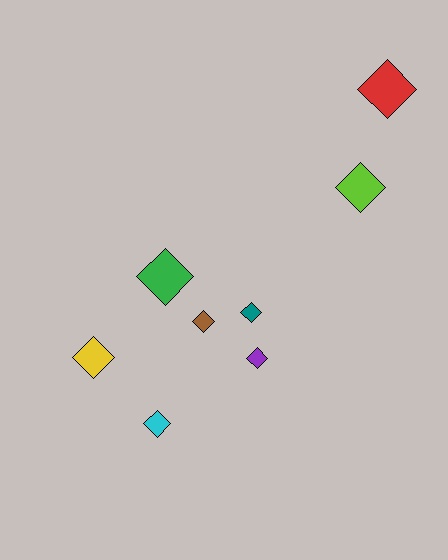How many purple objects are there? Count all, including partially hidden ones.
There is 1 purple object.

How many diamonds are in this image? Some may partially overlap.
There are 8 diamonds.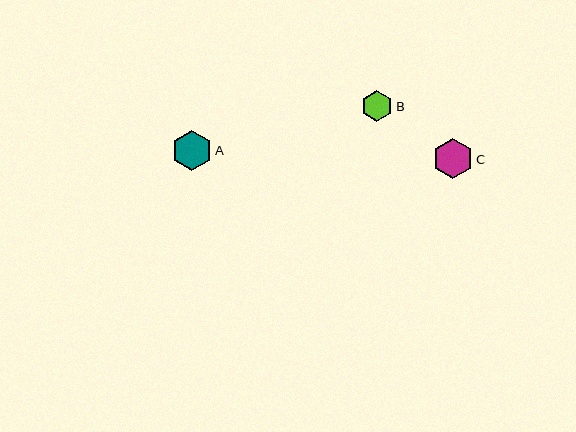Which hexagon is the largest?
Hexagon C is the largest with a size of approximately 41 pixels.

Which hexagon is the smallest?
Hexagon B is the smallest with a size of approximately 31 pixels.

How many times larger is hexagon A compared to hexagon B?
Hexagon A is approximately 1.3 times the size of hexagon B.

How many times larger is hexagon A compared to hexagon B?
Hexagon A is approximately 1.3 times the size of hexagon B.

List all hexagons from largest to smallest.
From largest to smallest: C, A, B.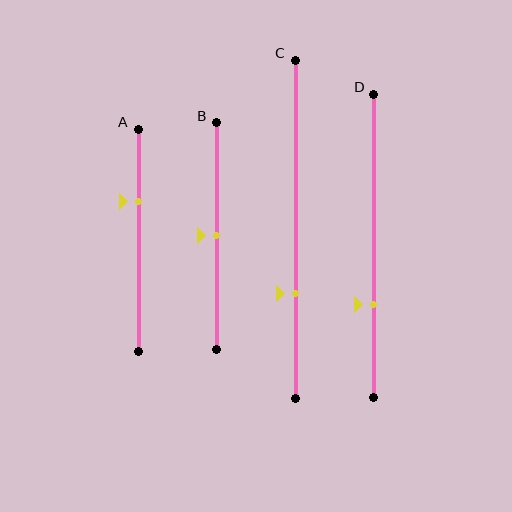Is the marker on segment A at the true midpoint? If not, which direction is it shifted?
No, the marker on segment A is shifted upward by about 17% of the segment length.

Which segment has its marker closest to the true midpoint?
Segment B has its marker closest to the true midpoint.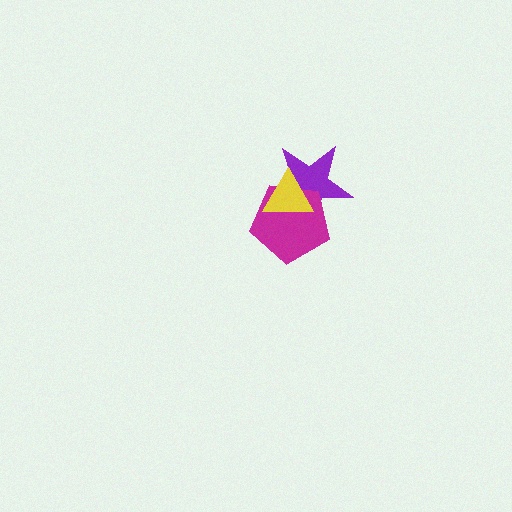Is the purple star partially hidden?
Yes, it is partially covered by another shape.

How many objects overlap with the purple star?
2 objects overlap with the purple star.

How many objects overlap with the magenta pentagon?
2 objects overlap with the magenta pentagon.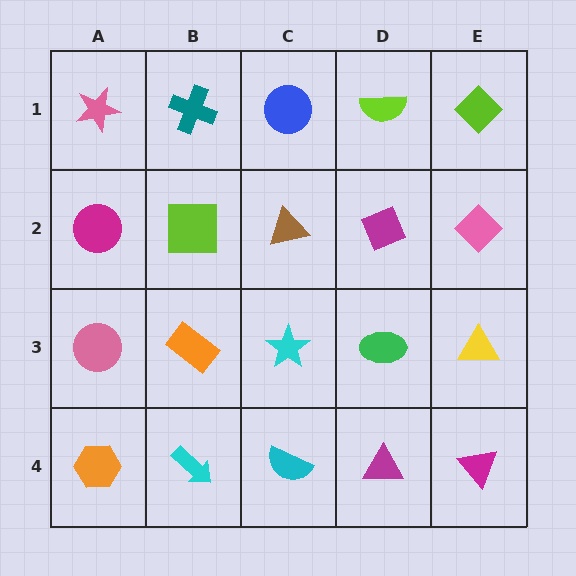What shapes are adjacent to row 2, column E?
A lime diamond (row 1, column E), a yellow triangle (row 3, column E), a magenta diamond (row 2, column D).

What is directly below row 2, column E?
A yellow triangle.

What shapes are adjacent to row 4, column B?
An orange rectangle (row 3, column B), an orange hexagon (row 4, column A), a cyan semicircle (row 4, column C).